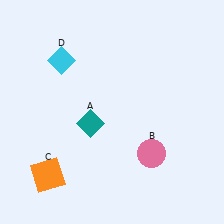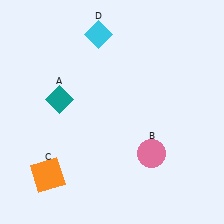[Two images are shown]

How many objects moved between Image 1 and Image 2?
2 objects moved between the two images.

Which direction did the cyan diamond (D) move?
The cyan diamond (D) moved right.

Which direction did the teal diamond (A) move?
The teal diamond (A) moved left.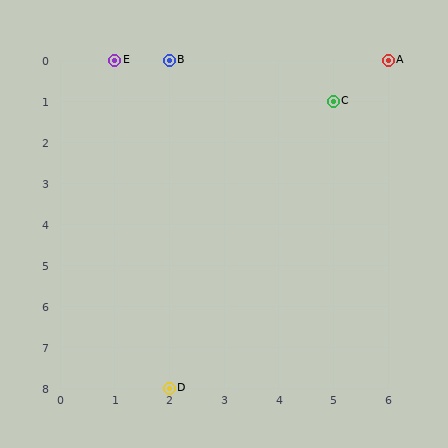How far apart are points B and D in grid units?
Points B and D are 8 rows apart.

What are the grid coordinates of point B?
Point B is at grid coordinates (2, 0).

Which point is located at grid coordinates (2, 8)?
Point D is at (2, 8).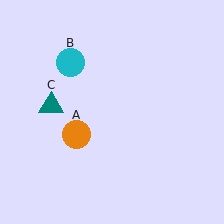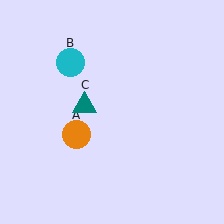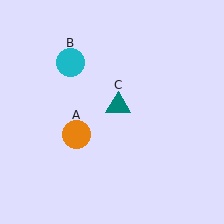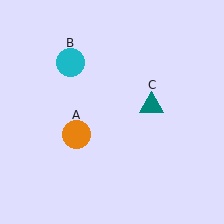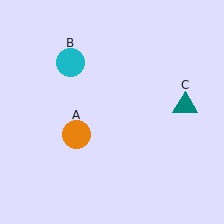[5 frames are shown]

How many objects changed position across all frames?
1 object changed position: teal triangle (object C).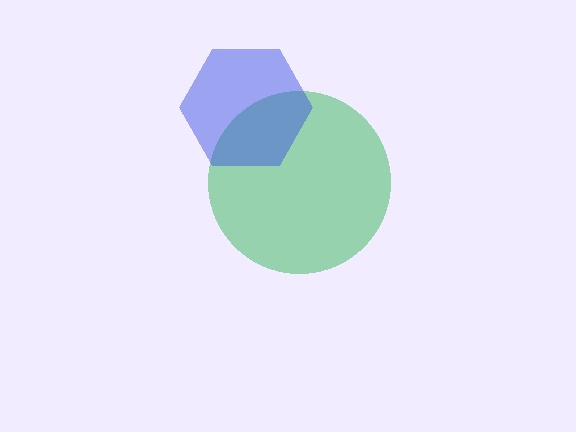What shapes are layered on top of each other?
The layered shapes are: a green circle, a blue hexagon.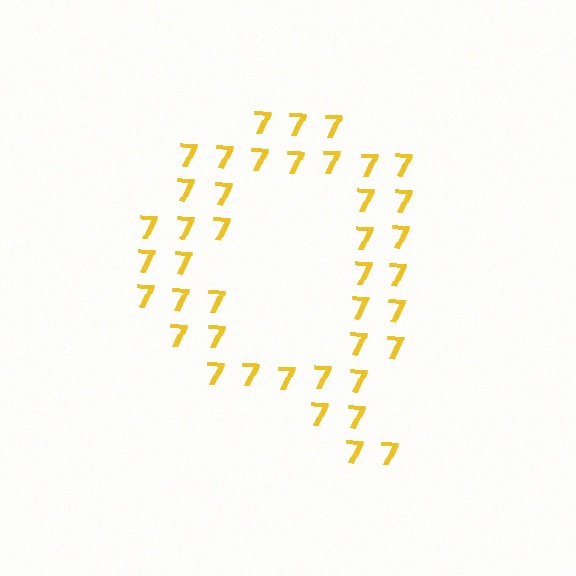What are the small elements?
The small elements are digit 7's.